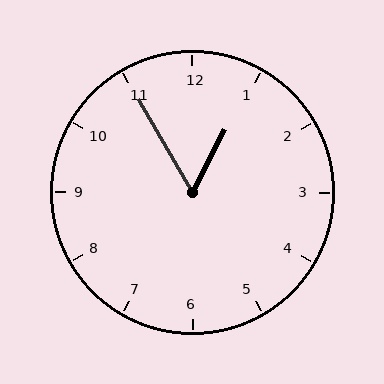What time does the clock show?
12:55.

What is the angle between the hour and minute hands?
Approximately 58 degrees.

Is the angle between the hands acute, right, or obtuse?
It is acute.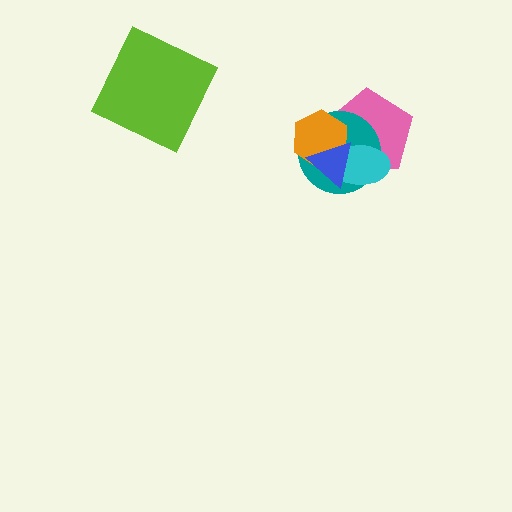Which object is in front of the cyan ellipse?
The blue triangle is in front of the cyan ellipse.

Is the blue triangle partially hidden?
No, no other shape covers it.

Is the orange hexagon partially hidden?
Yes, it is partially covered by another shape.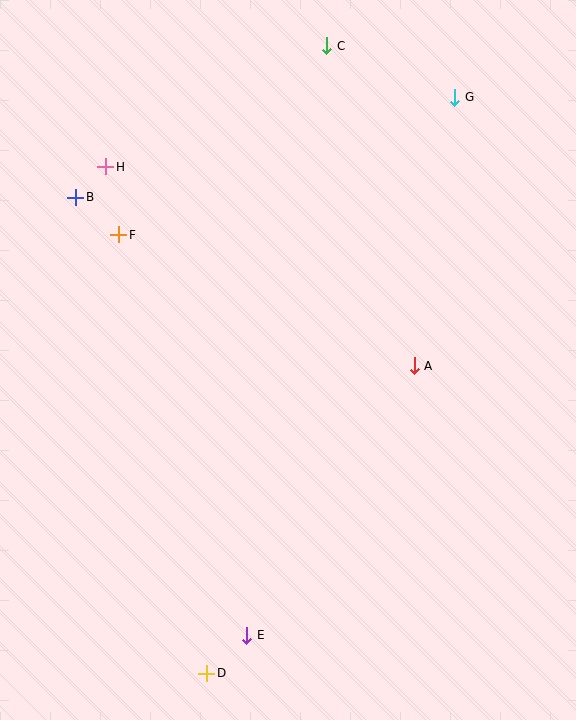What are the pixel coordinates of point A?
Point A is at (414, 366).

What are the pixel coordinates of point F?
Point F is at (119, 235).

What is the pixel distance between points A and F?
The distance between A and F is 323 pixels.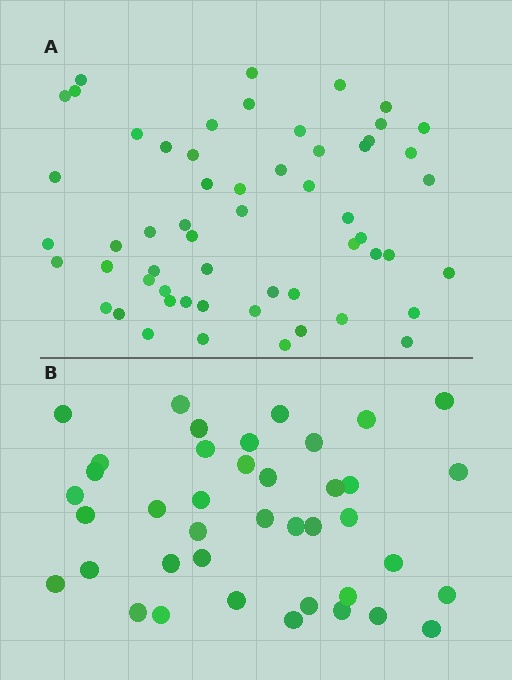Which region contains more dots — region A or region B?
Region A (the top region) has more dots.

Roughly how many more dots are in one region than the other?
Region A has approximately 15 more dots than region B.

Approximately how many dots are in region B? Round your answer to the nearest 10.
About 40 dots.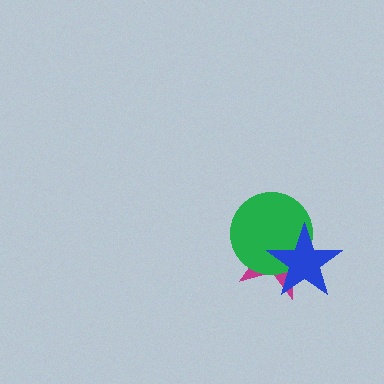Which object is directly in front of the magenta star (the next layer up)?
The green circle is directly in front of the magenta star.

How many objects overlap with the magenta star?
2 objects overlap with the magenta star.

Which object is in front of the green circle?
The blue star is in front of the green circle.